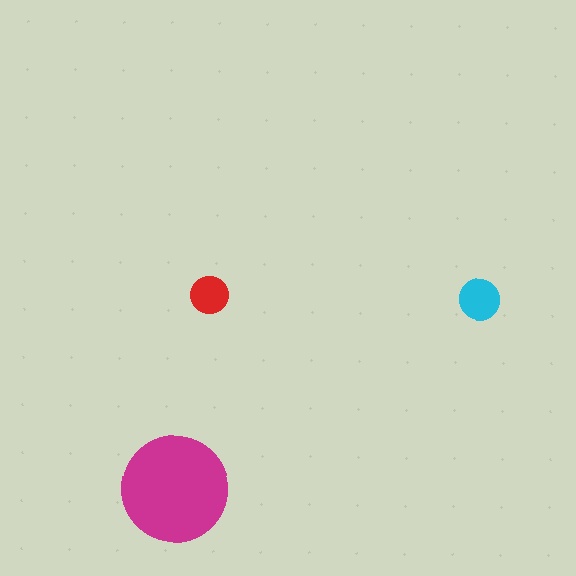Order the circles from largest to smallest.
the magenta one, the cyan one, the red one.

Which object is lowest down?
The magenta circle is bottommost.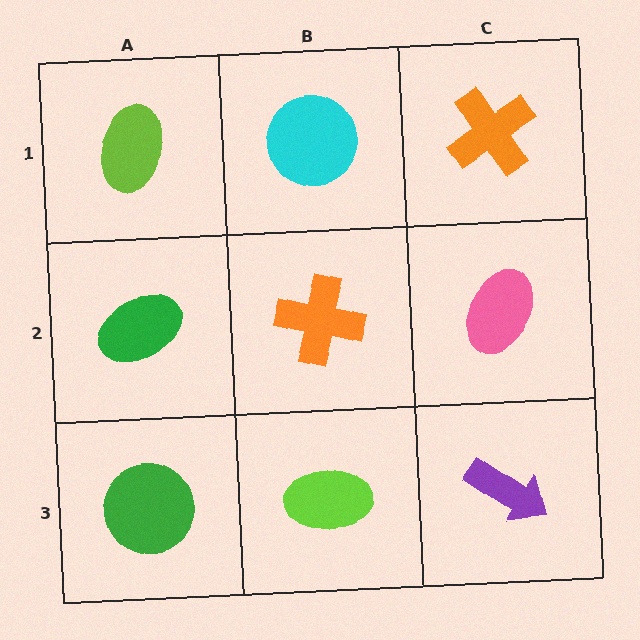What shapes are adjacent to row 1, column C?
A pink ellipse (row 2, column C), a cyan circle (row 1, column B).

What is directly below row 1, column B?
An orange cross.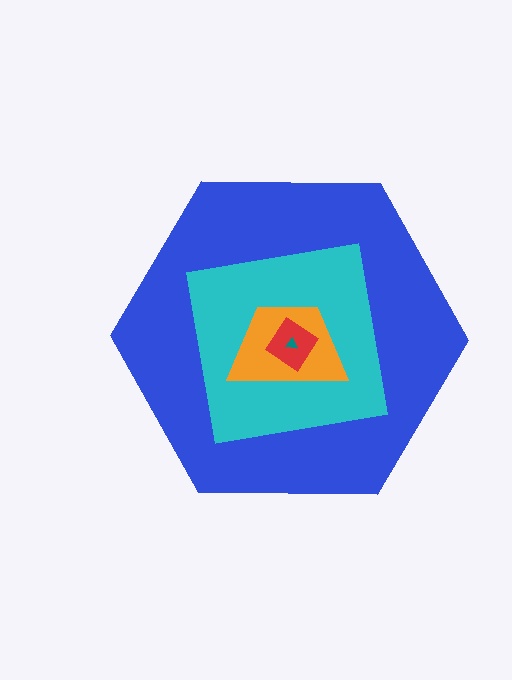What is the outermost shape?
The blue hexagon.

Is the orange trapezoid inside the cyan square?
Yes.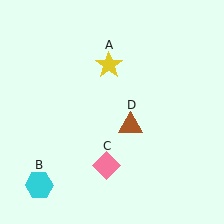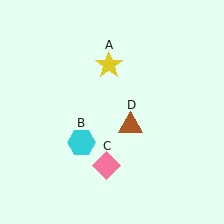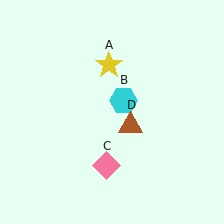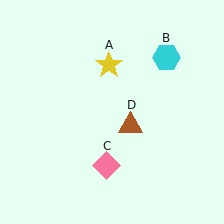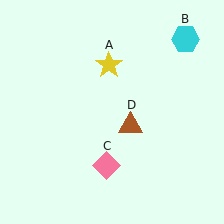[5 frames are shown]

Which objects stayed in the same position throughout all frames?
Yellow star (object A) and pink diamond (object C) and brown triangle (object D) remained stationary.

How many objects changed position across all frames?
1 object changed position: cyan hexagon (object B).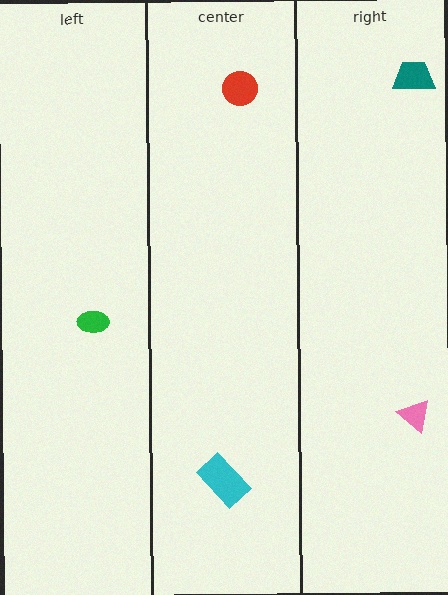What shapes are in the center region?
The cyan rectangle, the red circle.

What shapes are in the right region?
The pink triangle, the teal trapezoid.